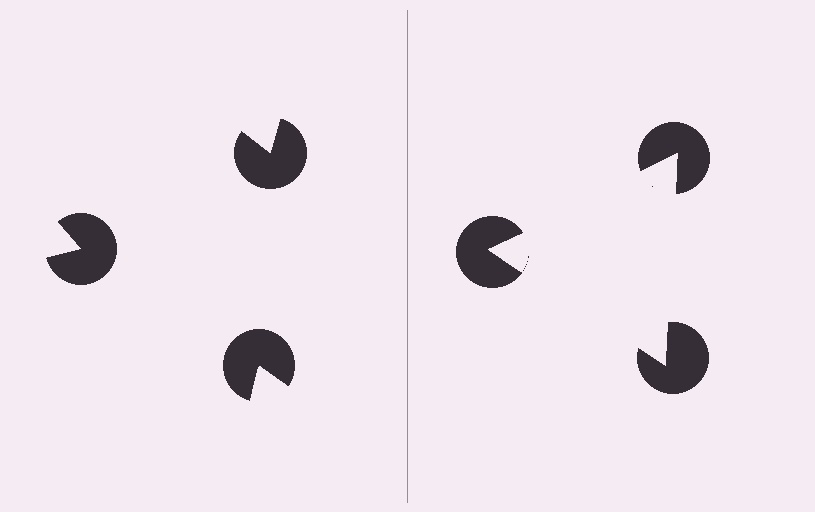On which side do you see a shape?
An illusory triangle appears on the right side. On the left side the wedge cuts are rotated, so no coherent shape forms.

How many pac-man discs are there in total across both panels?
6 — 3 on each side.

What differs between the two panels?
The pac-man discs are positioned identically on both sides; only the wedge orientations differ. On the right they align to a triangle; on the left they are misaligned.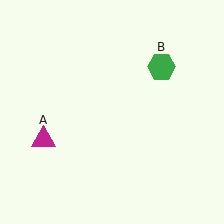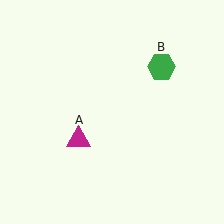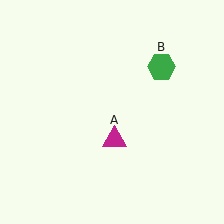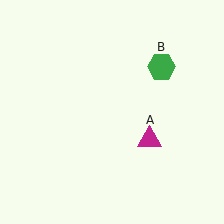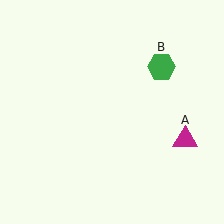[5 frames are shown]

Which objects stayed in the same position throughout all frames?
Green hexagon (object B) remained stationary.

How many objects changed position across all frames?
1 object changed position: magenta triangle (object A).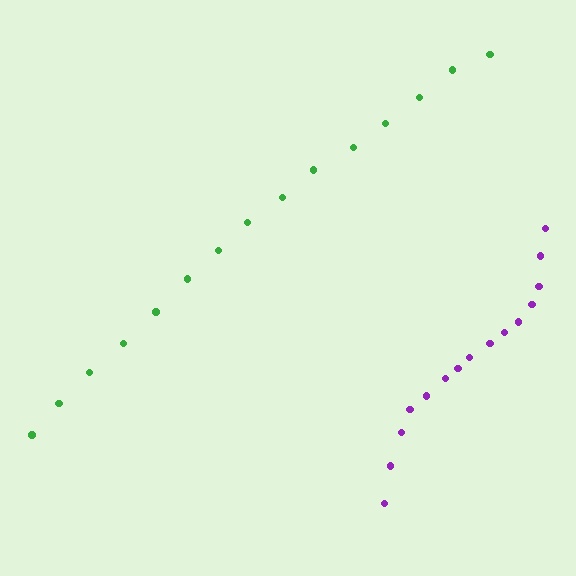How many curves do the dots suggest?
There are 2 distinct paths.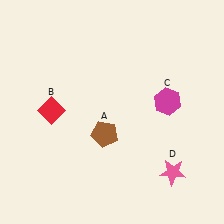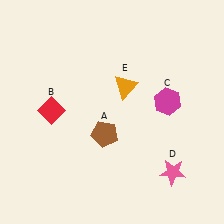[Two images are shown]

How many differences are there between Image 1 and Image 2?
There is 1 difference between the two images.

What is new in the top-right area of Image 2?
An orange triangle (E) was added in the top-right area of Image 2.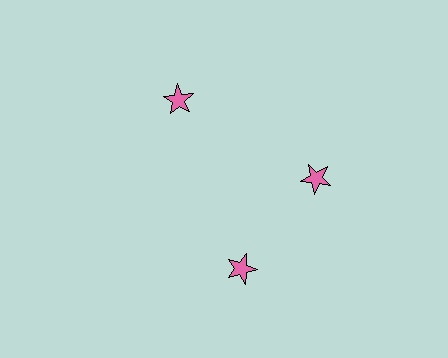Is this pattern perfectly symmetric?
No. The 3 pink stars are arranged in a ring, but one element near the 7 o'clock position is rotated out of alignment along the ring, breaking the 3-fold rotational symmetry.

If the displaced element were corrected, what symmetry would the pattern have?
It would have 3-fold rotational symmetry — the pattern would map onto itself every 120 degrees.